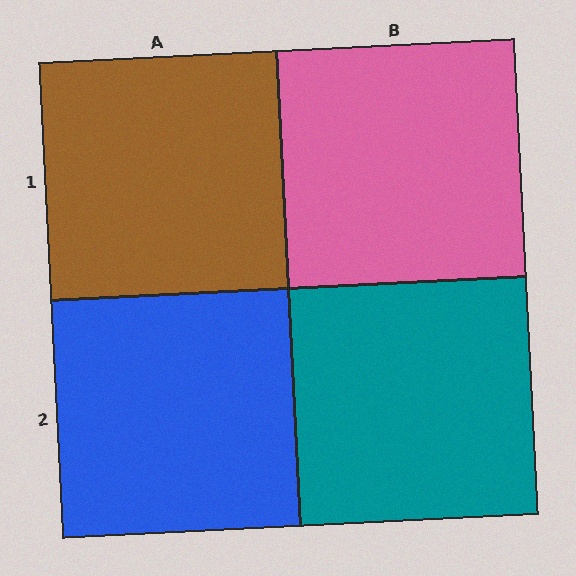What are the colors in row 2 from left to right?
Blue, teal.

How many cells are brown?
1 cell is brown.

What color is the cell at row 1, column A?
Brown.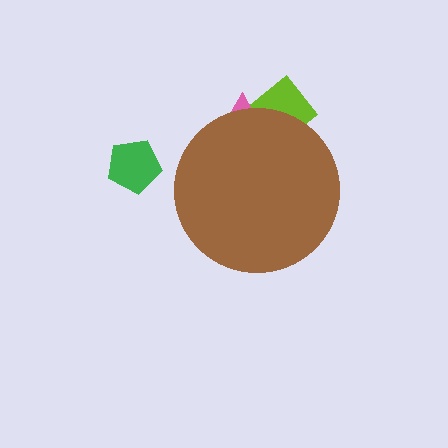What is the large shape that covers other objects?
A brown circle.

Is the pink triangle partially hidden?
Yes, the pink triangle is partially hidden behind the brown circle.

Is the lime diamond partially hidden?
Yes, the lime diamond is partially hidden behind the brown circle.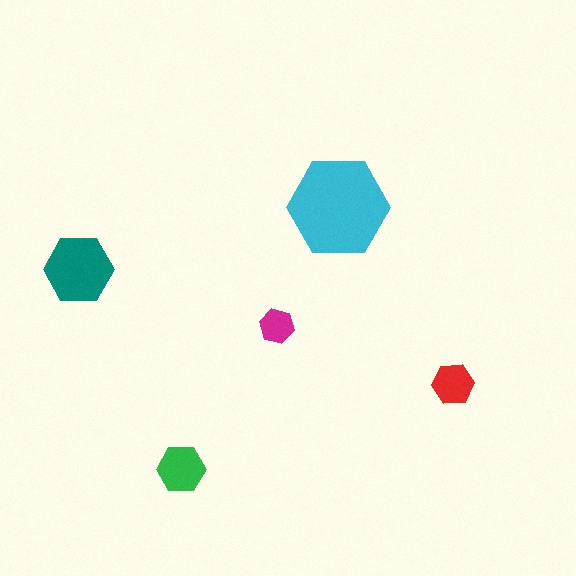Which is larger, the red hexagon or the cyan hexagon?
The cyan one.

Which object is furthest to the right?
The red hexagon is rightmost.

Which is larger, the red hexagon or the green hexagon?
The green one.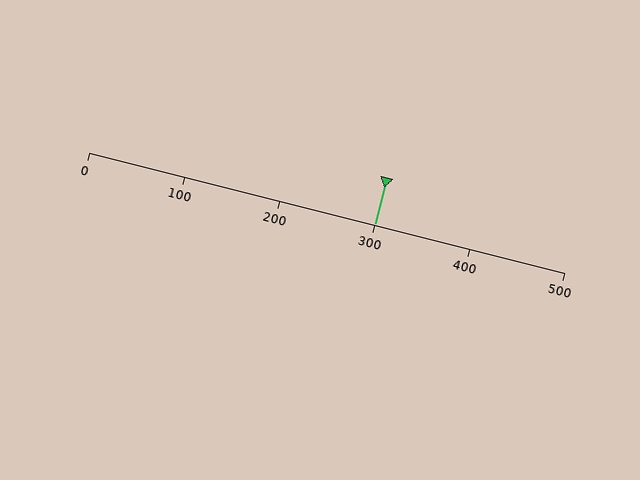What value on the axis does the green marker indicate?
The marker indicates approximately 300.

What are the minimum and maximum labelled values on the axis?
The axis runs from 0 to 500.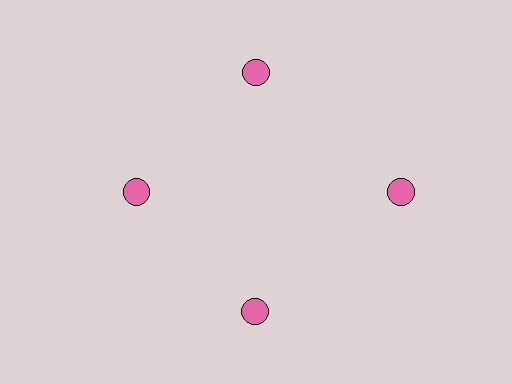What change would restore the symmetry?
The symmetry would be restored by moving it inward, back onto the ring so that all 4 circles sit at equal angles and equal distance from the center.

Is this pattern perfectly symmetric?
No. The 4 pink circles are arranged in a ring, but one element near the 3 o'clock position is pushed outward from the center, breaking the 4-fold rotational symmetry.